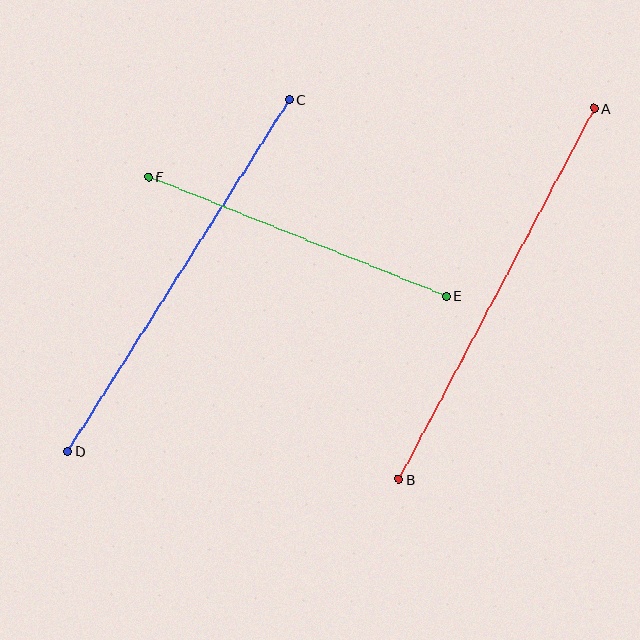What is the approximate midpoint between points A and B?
The midpoint is at approximately (496, 294) pixels.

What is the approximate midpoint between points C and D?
The midpoint is at approximately (178, 276) pixels.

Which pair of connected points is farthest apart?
Points A and B are farthest apart.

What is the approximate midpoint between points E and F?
The midpoint is at approximately (297, 237) pixels.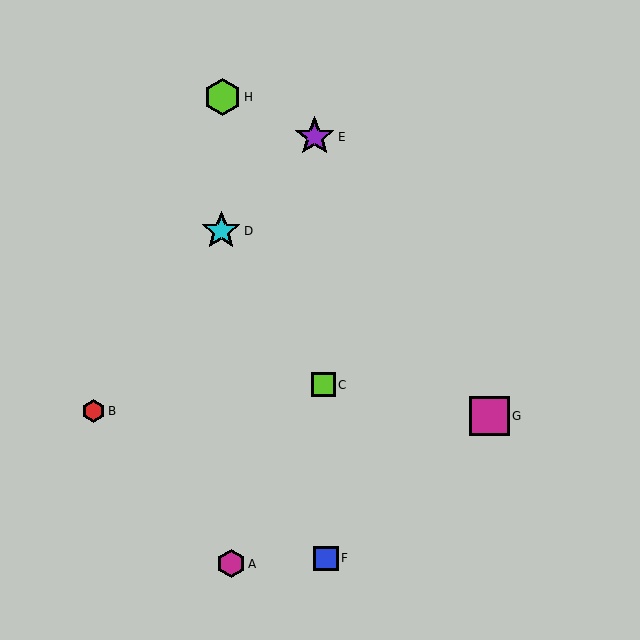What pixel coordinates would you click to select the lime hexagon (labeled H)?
Click at (223, 97) to select the lime hexagon H.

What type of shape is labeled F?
Shape F is a blue square.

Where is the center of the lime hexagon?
The center of the lime hexagon is at (223, 97).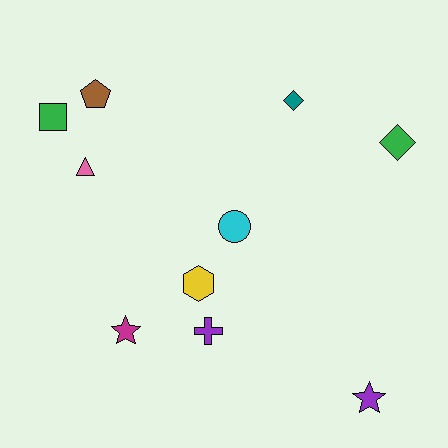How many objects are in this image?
There are 10 objects.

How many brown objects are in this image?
There is 1 brown object.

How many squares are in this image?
There is 1 square.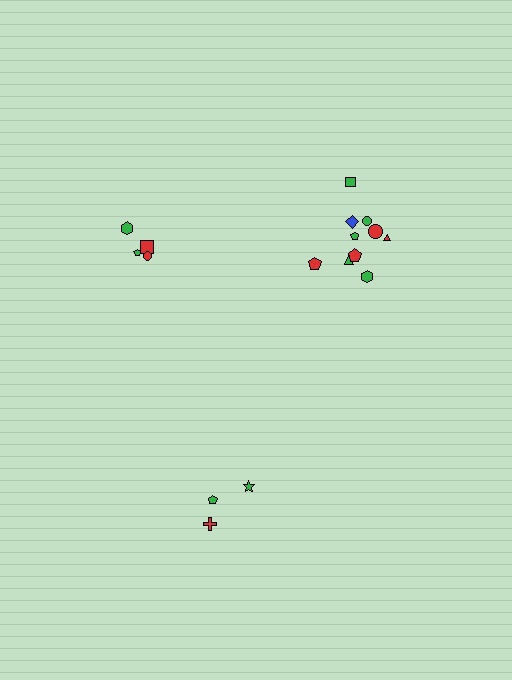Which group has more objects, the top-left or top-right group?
The top-right group.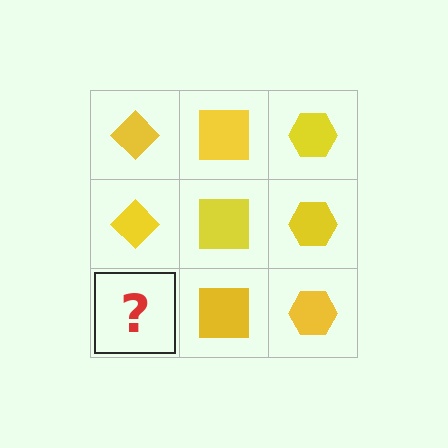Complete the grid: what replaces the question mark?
The question mark should be replaced with a yellow diamond.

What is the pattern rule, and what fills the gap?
The rule is that each column has a consistent shape. The gap should be filled with a yellow diamond.